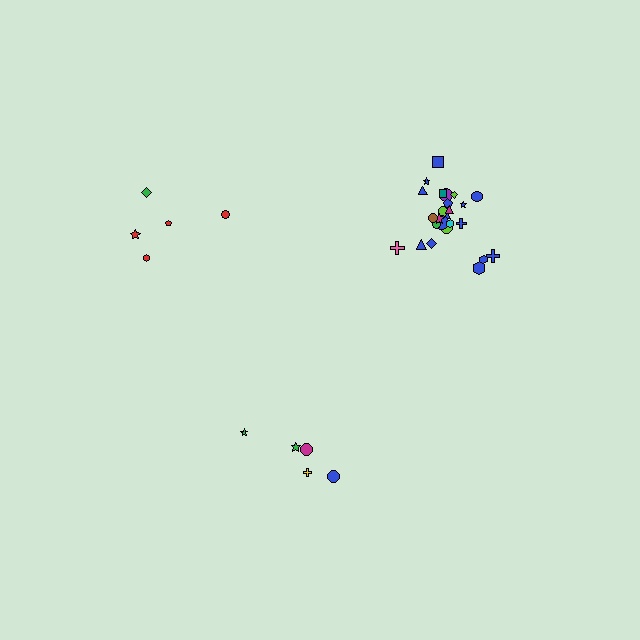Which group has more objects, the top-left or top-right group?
The top-right group.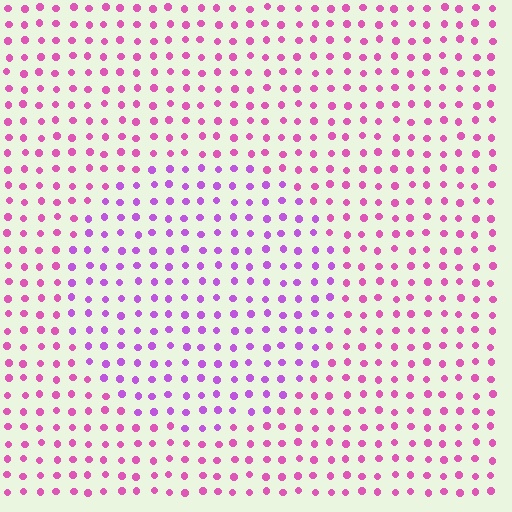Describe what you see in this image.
The image is filled with small pink elements in a uniform arrangement. A circle-shaped region is visible where the elements are tinted to a slightly different hue, forming a subtle color boundary.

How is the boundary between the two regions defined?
The boundary is defined purely by a slight shift in hue (about 32 degrees). Spacing, size, and orientation are identical on both sides.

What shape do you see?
I see a circle.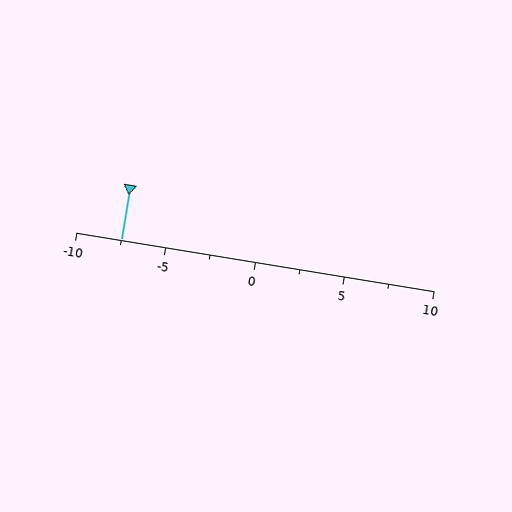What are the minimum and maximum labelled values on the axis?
The axis runs from -10 to 10.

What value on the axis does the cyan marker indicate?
The marker indicates approximately -7.5.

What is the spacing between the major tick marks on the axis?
The major ticks are spaced 5 apart.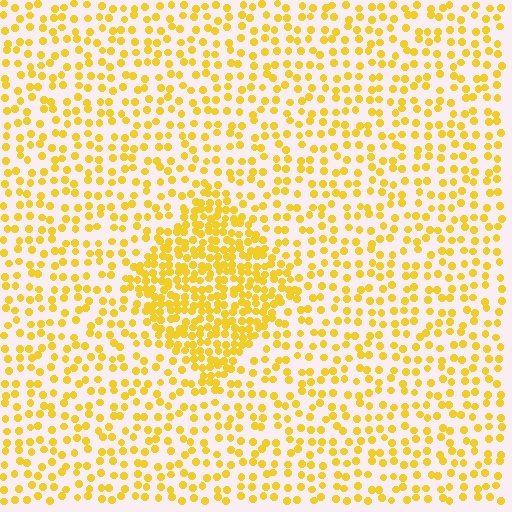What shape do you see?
I see a diamond.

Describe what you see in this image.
The image contains small yellow elements arranged at two different densities. A diamond-shaped region is visible where the elements are more densely packed than the surrounding area.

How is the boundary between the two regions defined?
The boundary is defined by a change in element density (approximately 2.2x ratio). All elements are the same color, size, and shape.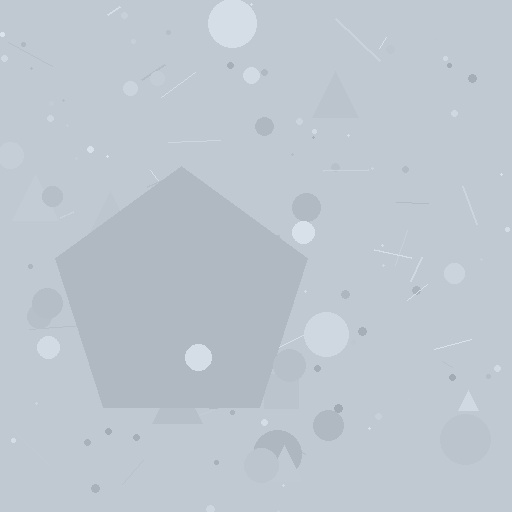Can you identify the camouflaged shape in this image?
The camouflaged shape is a pentagon.